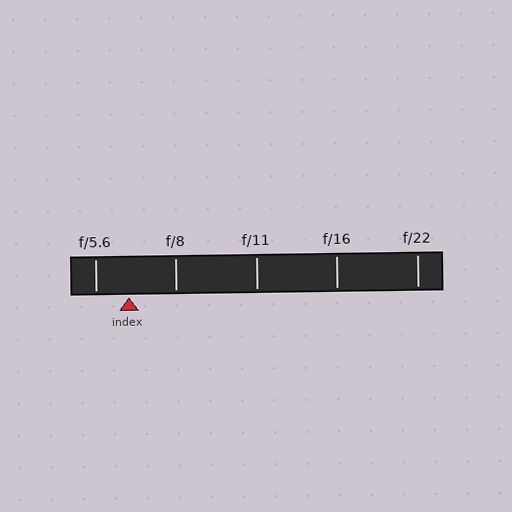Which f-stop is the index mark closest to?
The index mark is closest to f/5.6.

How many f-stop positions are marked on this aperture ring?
There are 5 f-stop positions marked.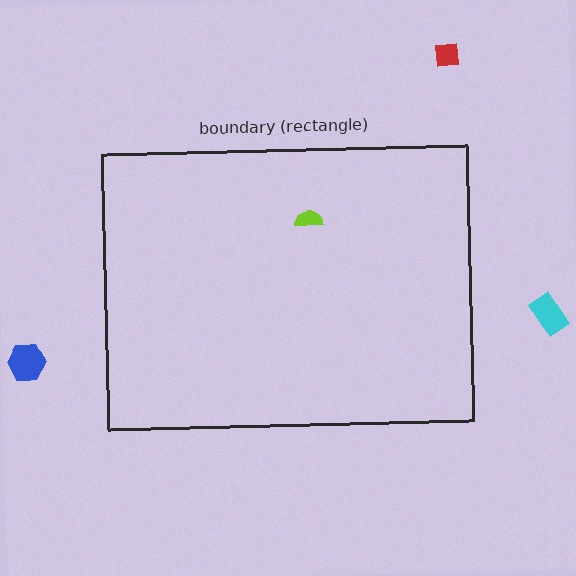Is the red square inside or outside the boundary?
Outside.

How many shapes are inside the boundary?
1 inside, 3 outside.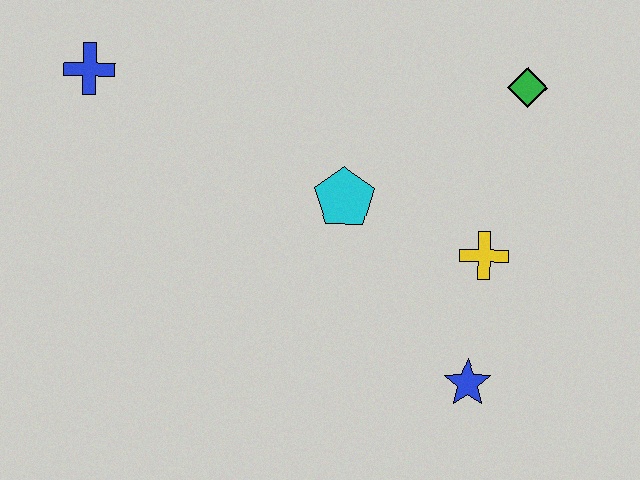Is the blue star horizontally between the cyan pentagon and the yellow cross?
Yes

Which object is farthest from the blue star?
The blue cross is farthest from the blue star.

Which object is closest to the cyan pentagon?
The yellow cross is closest to the cyan pentagon.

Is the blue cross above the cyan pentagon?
Yes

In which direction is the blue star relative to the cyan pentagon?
The blue star is below the cyan pentagon.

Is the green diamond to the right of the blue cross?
Yes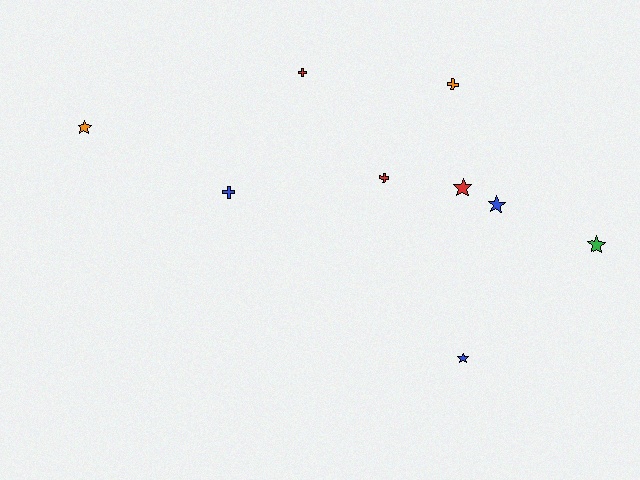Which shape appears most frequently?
Star, with 5 objects.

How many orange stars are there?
There is 1 orange star.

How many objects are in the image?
There are 9 objects.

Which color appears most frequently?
Blue, with 3 objects.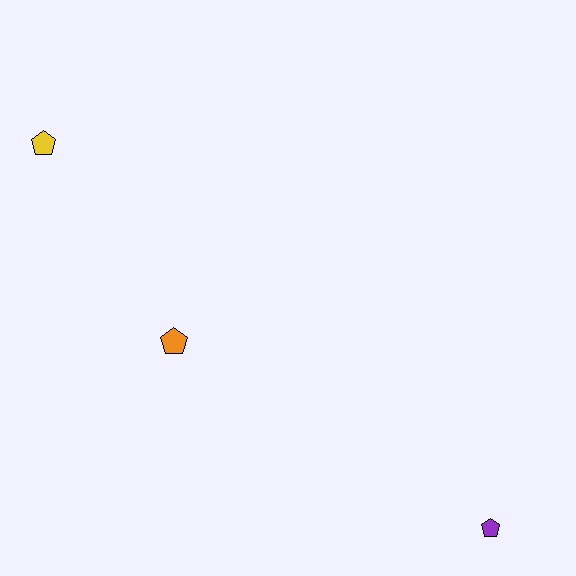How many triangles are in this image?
There are no triangles.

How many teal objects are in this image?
There are no teal objects.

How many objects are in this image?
There are 3 objects.